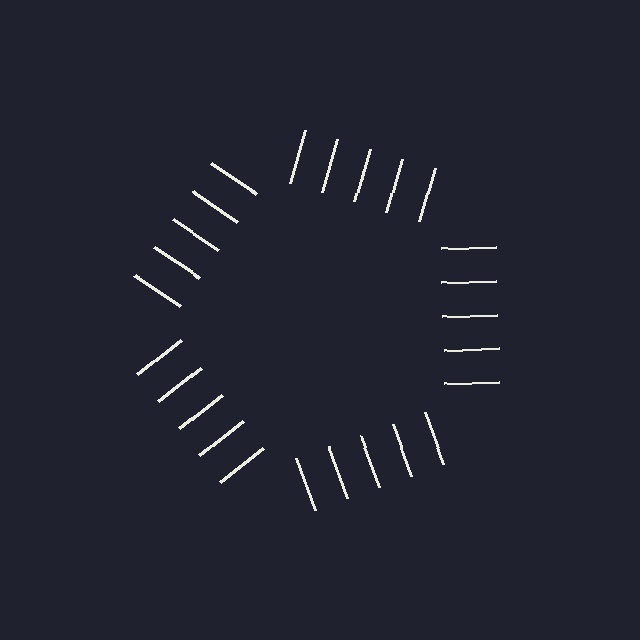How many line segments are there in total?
25 — 5 along each of the 5 edges.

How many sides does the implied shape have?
5 sides — the line-ends trace a pentagon.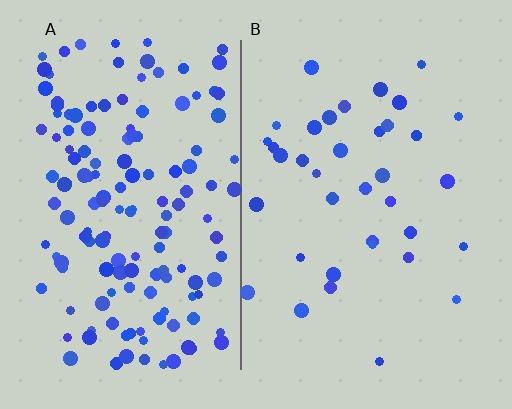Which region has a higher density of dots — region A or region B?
A (the left).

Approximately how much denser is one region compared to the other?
Approximately 4.1× — region A over region B.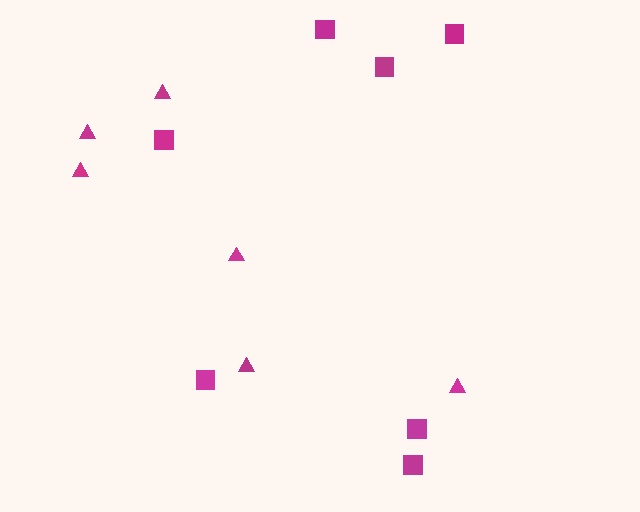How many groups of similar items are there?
There are 2 groups: one group of squares (7) and one group of triangles (6).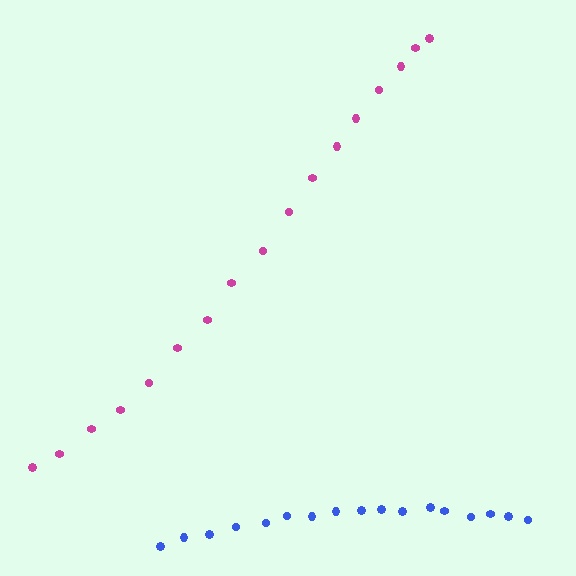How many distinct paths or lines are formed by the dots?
There are 2 distinct paths.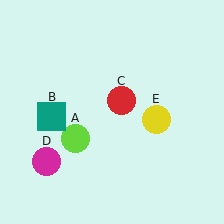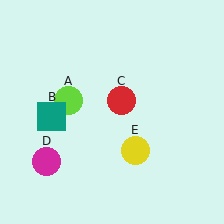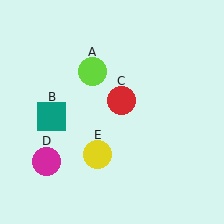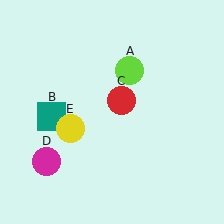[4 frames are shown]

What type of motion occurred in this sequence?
The lime circle (object A), yellow circle (object E) rotated clockwise around the center of the scene.